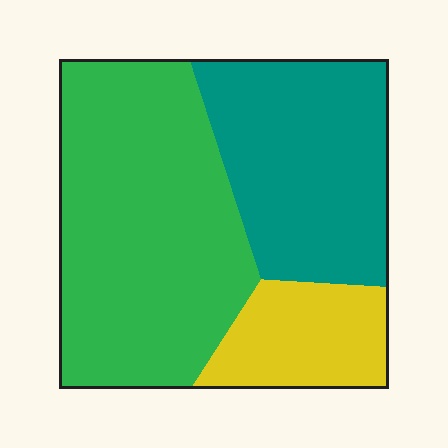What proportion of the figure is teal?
Teal takes up about one third (1/3) of the figure.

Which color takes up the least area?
Yellow, at roughly 15%.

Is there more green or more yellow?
Green.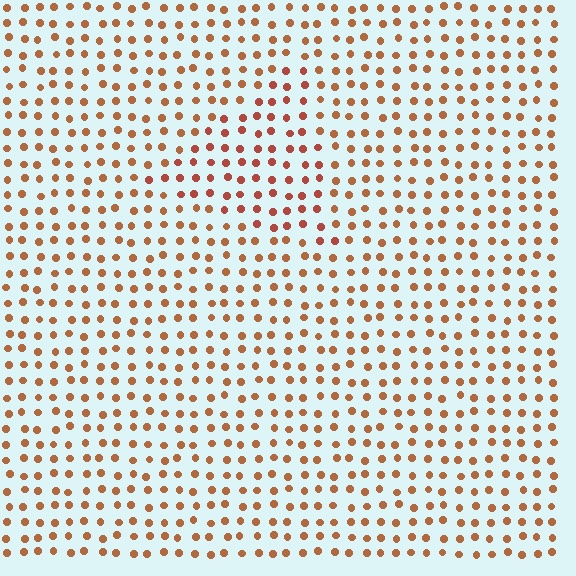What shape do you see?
I see a triangle.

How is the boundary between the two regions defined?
The boundary is defined purely by a slight shift in hue (about 19 degrees). Spacing, size, and orientation are identical on both sides.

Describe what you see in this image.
The image is filled with small brown elements in a uniform arrangement. A triangle-shaped region is visible where the elements are tinted to a slightly different hue, forming a subtle color boundary.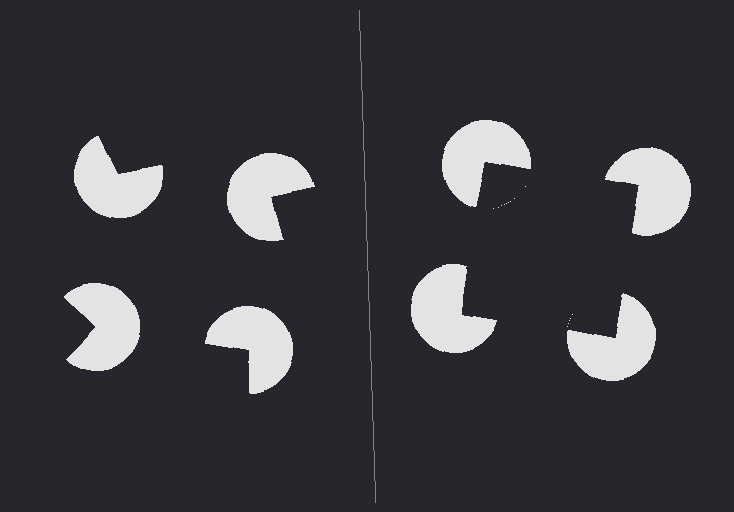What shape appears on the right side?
An illusory square.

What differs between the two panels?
The pac-man discs are positioned identically on both sides; only the wedge orientations differ. On the right they align to a square; on the left they are misaligned.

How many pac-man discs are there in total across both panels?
8 — 4 on each side.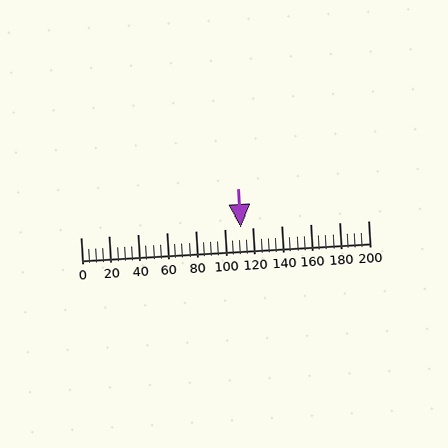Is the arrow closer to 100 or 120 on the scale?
The arrow is closer to 120.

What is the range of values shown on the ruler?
The ruler shows values from 0 to 200.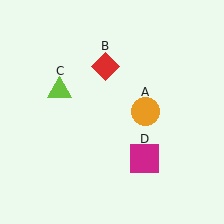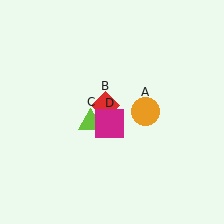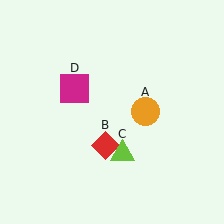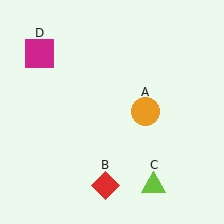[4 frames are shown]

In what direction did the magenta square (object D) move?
The magenta square (object D) moved up and to the left.